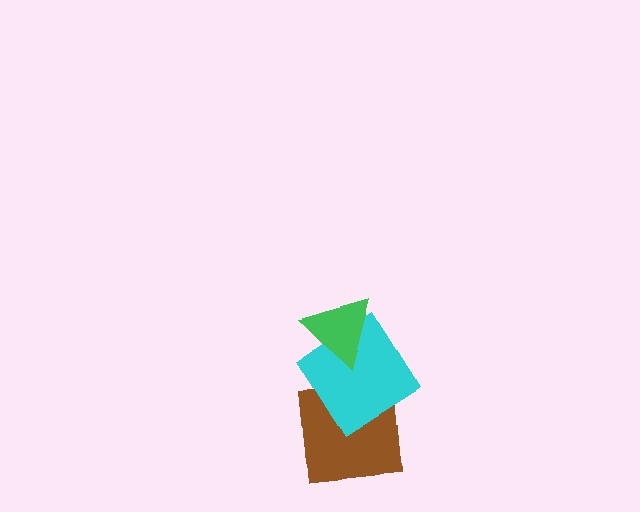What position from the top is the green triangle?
The green triangle is 1st from the top.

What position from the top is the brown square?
The brown square is 3rd from the top.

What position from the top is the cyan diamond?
The cyan diamond is 2nd from the top.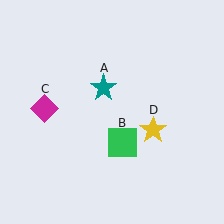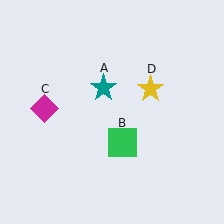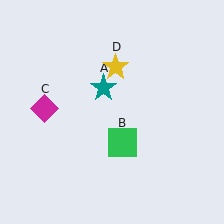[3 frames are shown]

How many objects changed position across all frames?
1 object changed position: yellow star (object D).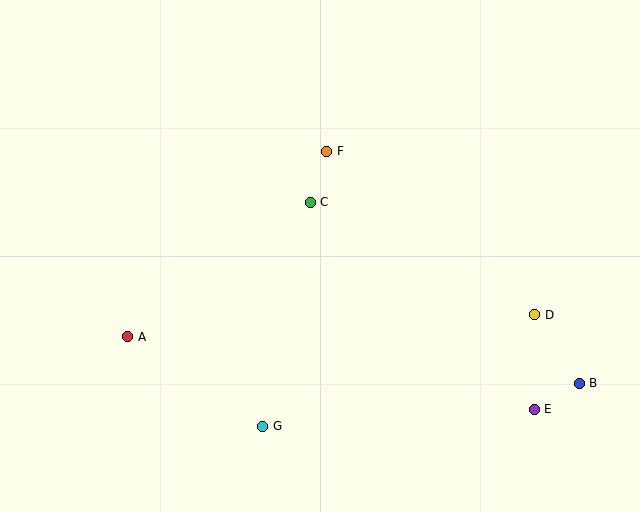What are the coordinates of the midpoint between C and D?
The midpoint between C and D is at (422, 258).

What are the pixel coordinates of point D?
Point D is at (535, 315).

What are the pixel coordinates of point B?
Point B is at (579, 383).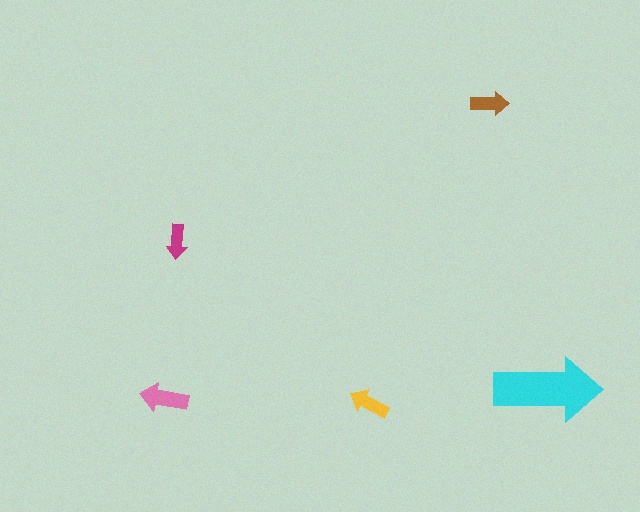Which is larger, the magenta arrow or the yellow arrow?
The yellow one.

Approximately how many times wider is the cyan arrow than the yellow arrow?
About 2.5 times wider.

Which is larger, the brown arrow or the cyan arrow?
The cyan one.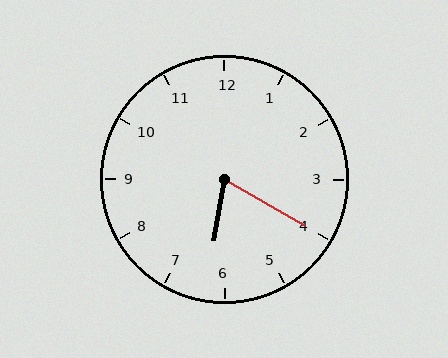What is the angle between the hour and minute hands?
Approximately 70 degrees.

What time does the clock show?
6:20.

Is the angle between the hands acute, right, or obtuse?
It is acute.